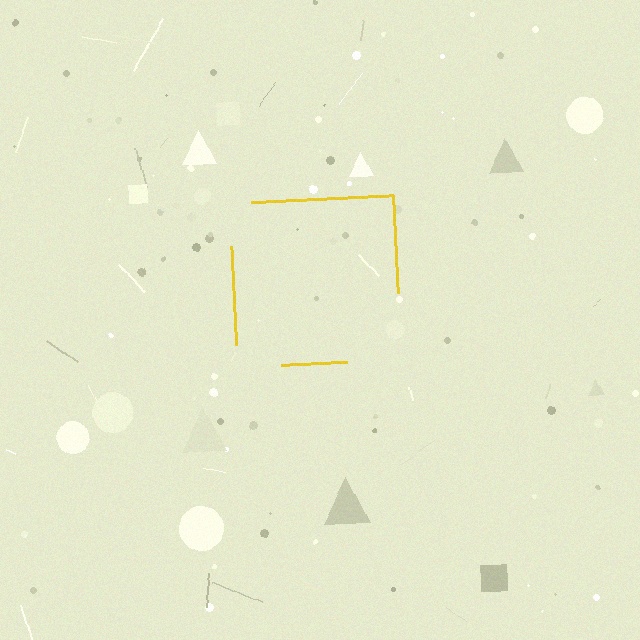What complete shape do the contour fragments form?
The contour fragments form a square.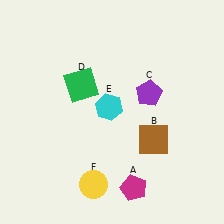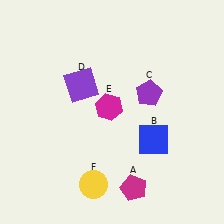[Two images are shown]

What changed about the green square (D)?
In Image 1, D is green. In Image 2, it changed to purple.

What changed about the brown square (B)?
In Image 1, B is brown. In Image 2, it changed to blue.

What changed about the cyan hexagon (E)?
In Image 1, E is cyan. In Image 2, it changed to magenta.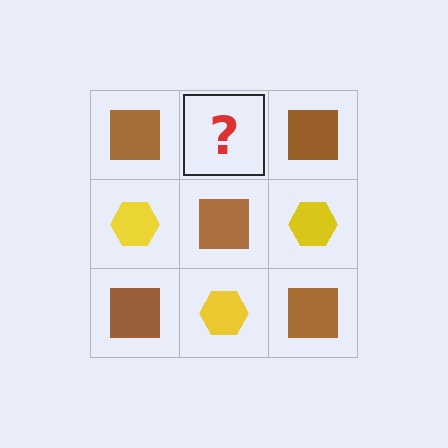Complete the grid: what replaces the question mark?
The question mark should be replaced with a yellow hexagon.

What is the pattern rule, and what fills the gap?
The rule is that it alternates brown square and yellow hexagon in a checkerboard pattern. The gap should be filled with a yellow hexagon.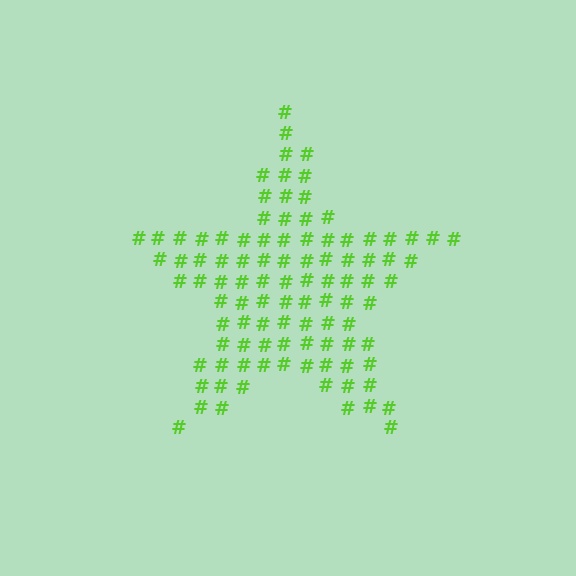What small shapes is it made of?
It is made of small hash symbols.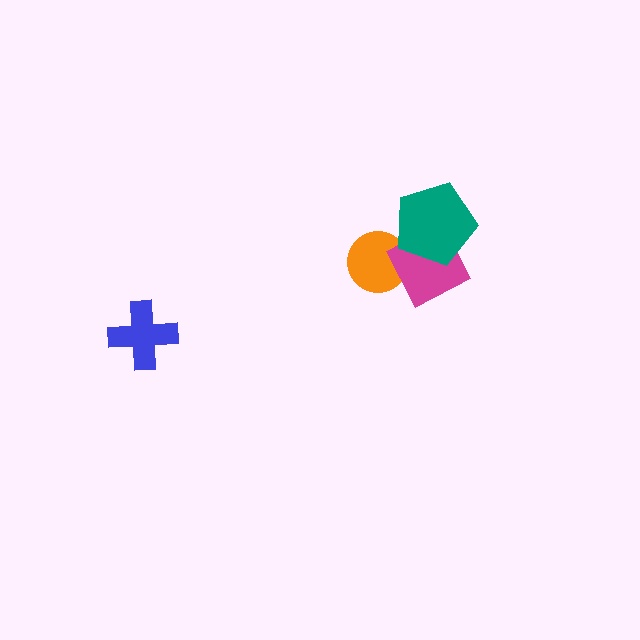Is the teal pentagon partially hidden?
No, no other shape covers it.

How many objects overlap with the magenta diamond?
2 objects overlap with the magenta diamond.